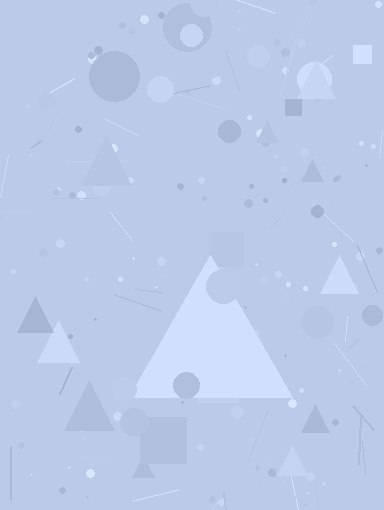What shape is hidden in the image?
A triangle is hidden in the image.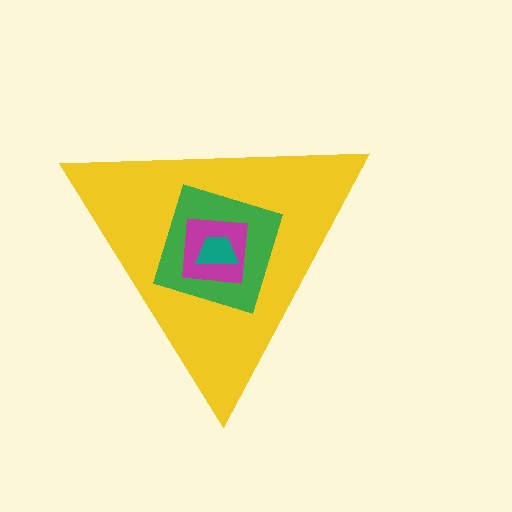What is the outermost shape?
The yellow triangle.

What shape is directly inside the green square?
The magenta square.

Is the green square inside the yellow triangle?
Yes.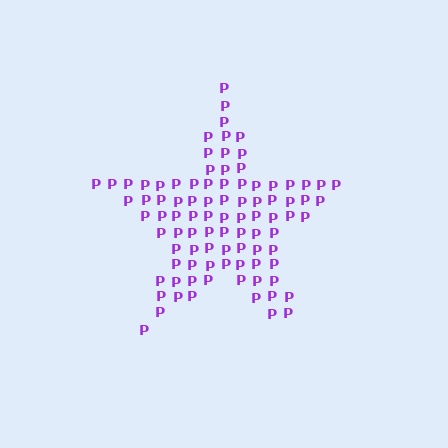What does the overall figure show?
The overall figure shows a star.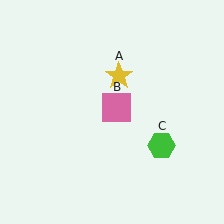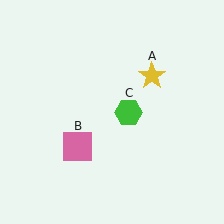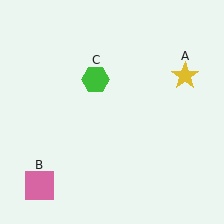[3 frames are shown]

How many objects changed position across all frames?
3 objects changed position: yellow star (object A), pink square (object B), green hexagon (object C).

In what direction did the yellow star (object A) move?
The yellow star (object A) moved right.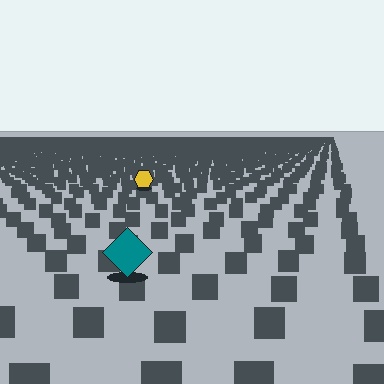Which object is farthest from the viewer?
The yellow hexagon is farthest from the viewer. It appears smaller and the ground texture around it is denser.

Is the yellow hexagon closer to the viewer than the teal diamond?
No. The teal diamond is closer — you can tell from the texture gradient: the ground texture is coarser near it.